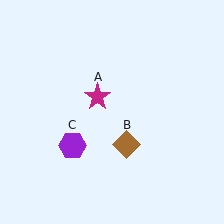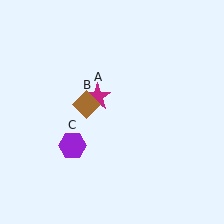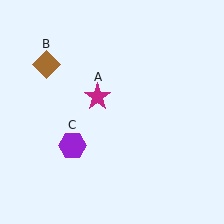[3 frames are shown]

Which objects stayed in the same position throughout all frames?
Magenta star (object A) and purple hexagon (object C) remained stationary.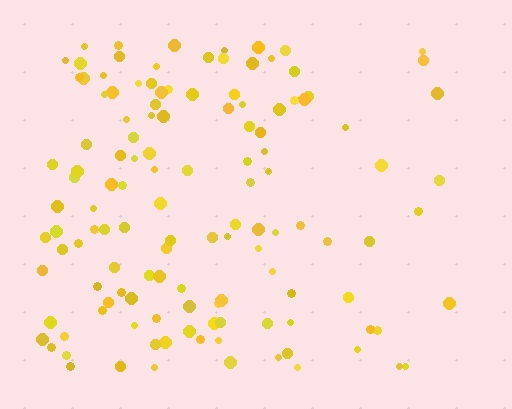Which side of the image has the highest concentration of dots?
The left.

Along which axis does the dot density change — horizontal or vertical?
Horizontal.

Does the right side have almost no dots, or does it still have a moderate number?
Still a moderate number, just noticeably fewer than the left.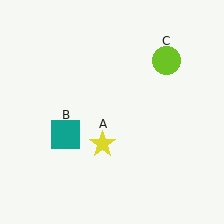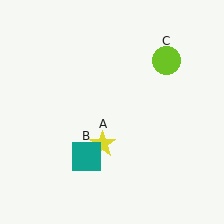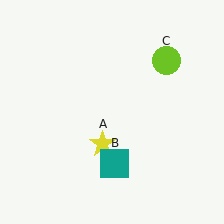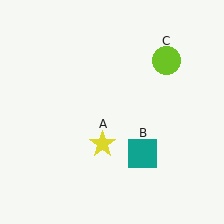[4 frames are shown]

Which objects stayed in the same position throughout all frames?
Yellow star (object A) and lime circle (object C) remained stationary.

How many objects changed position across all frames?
1 object changed position: teal square (object B).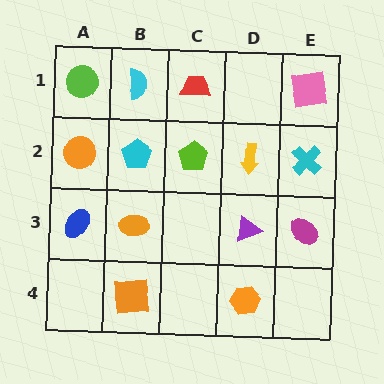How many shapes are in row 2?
5 shapes.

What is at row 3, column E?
A magenta ellipse.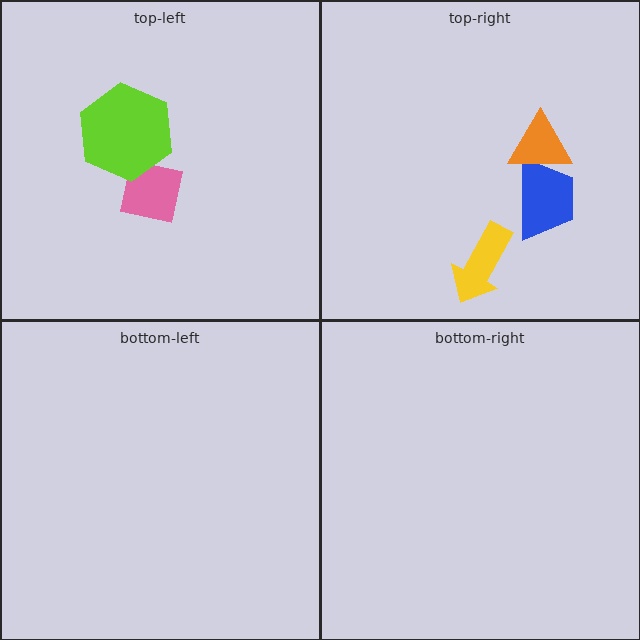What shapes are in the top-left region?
The pink square, the lime hexagon.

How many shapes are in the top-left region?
2.